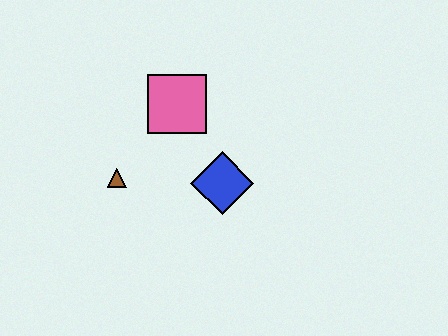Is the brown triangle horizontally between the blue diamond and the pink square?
No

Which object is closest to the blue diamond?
The pink square is closest to the blue diamond.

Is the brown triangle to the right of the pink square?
No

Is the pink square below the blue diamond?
No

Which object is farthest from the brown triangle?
The blue diamond is farthest from the brown triangle.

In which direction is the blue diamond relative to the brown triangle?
The blue diamond is to the right of the brown triangle.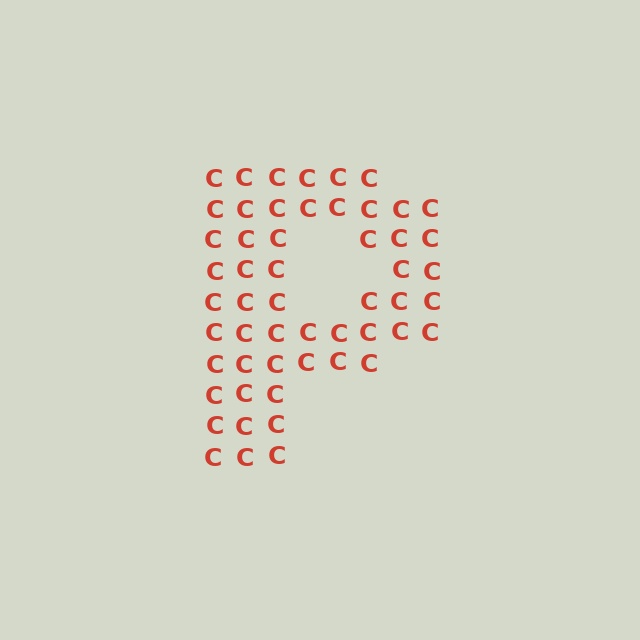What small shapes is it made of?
It is made of small letter C's.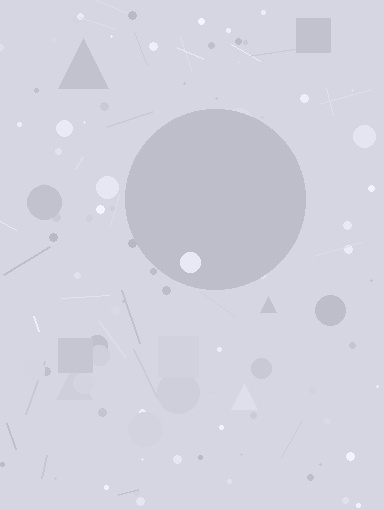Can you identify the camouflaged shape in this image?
The camouflaged shape is a circle.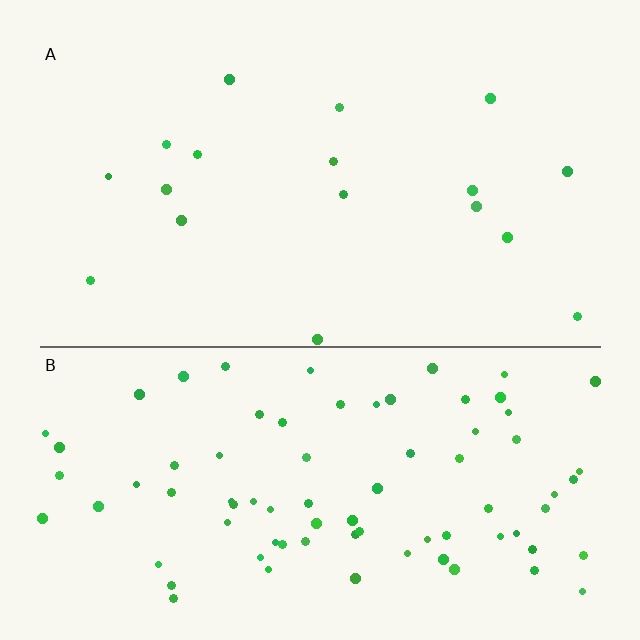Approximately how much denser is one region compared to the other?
Approximately 4.6× — region B over region A.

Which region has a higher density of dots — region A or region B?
B (the bottom).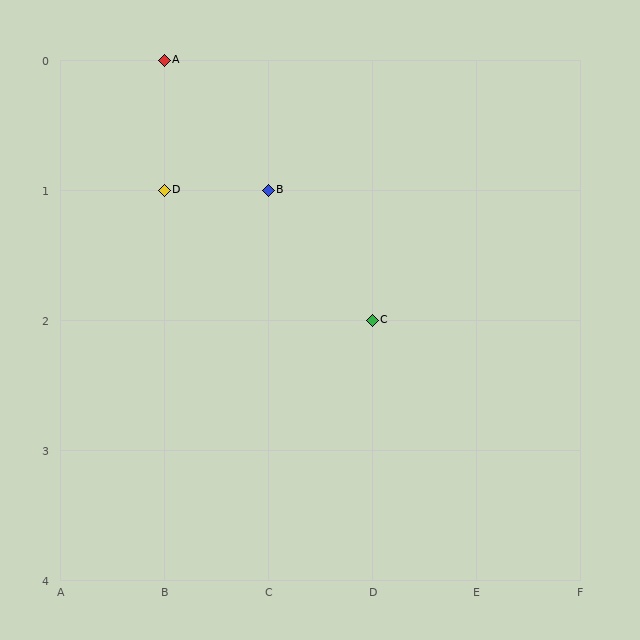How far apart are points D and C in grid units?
Points D and C are 2 columns and 1 row apart (about 2.2 grid units diagonally).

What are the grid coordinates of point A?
Point A is at grid coordinates (B, 0).